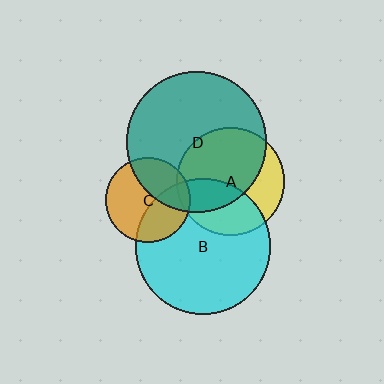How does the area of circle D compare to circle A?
Approximately 1.7 times.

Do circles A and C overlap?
Yes.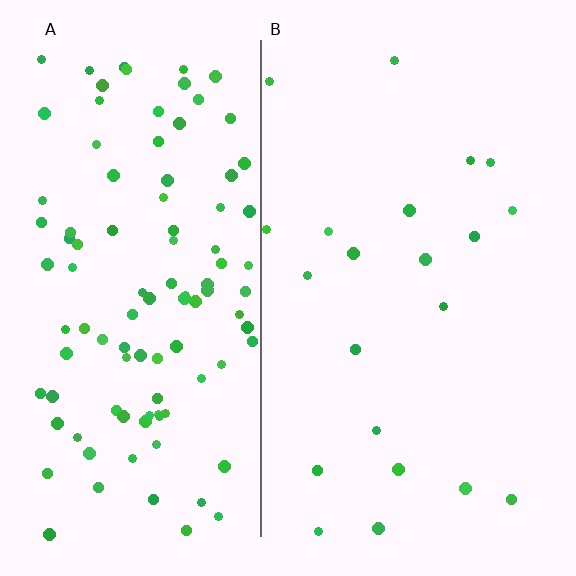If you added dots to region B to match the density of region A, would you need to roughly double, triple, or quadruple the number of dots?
Approximately quadruple.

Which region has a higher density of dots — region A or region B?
A (the left).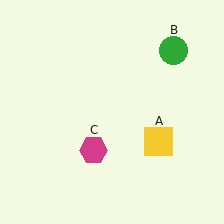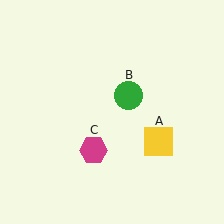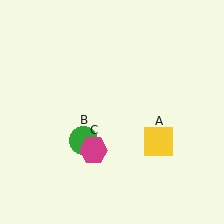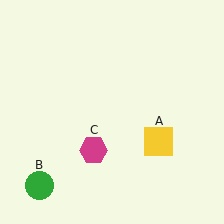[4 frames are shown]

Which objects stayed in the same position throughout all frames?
Yellow square (object A) and magenta hexagon (object C) remained stationary.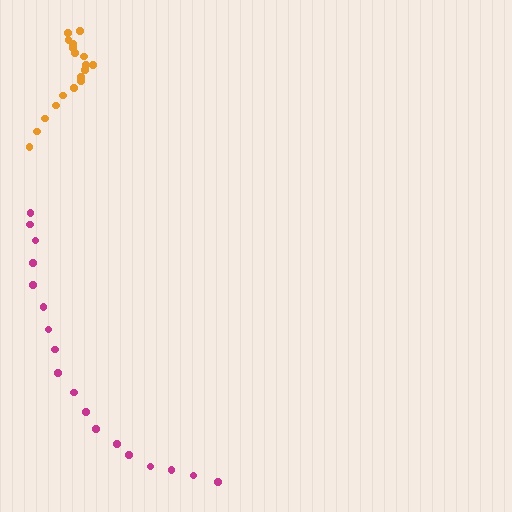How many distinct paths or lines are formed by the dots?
There are 2 distinct paths.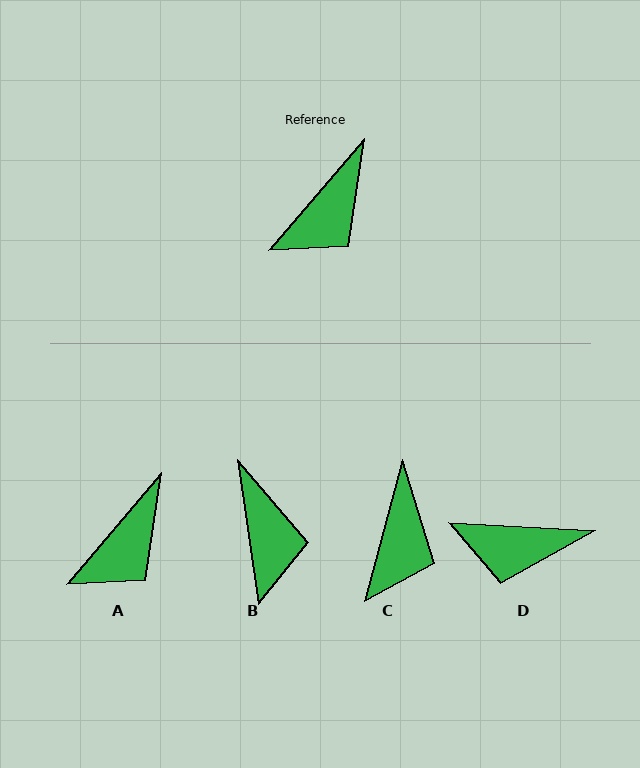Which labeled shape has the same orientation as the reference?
A.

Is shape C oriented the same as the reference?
No, it is off by about 26 degrees.